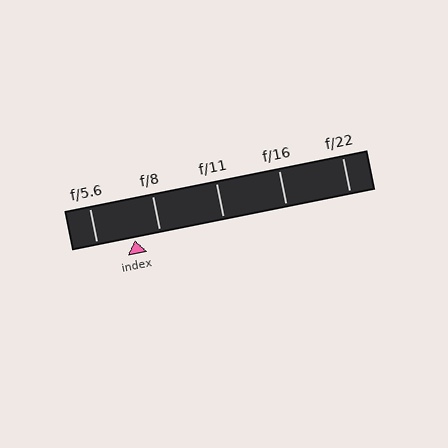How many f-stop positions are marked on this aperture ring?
There are 5 f-stop positions marked.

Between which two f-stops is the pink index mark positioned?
The index mark is between f/5.6 and f/8.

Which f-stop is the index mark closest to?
The index mark is closest to f/8.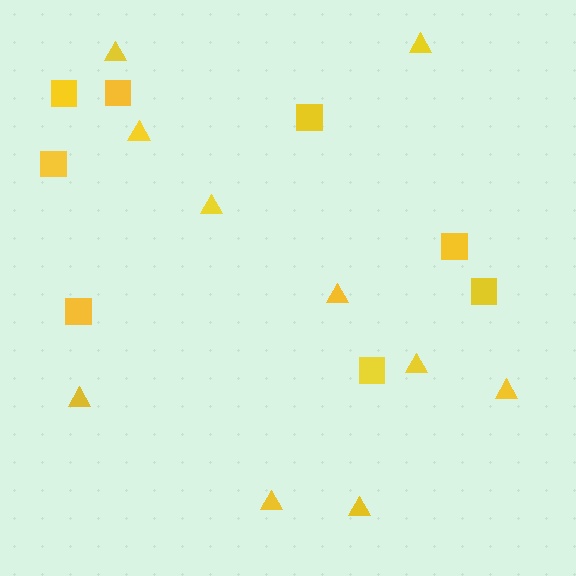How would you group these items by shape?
There are 2 groups: one group of squares (8) and one group of triangles (10).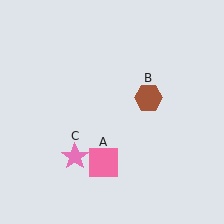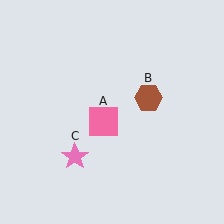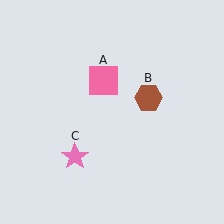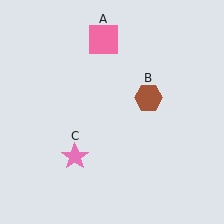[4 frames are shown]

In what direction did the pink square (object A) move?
The pink square (object A) moved up.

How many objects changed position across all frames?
1 object changed position: pink square (object A).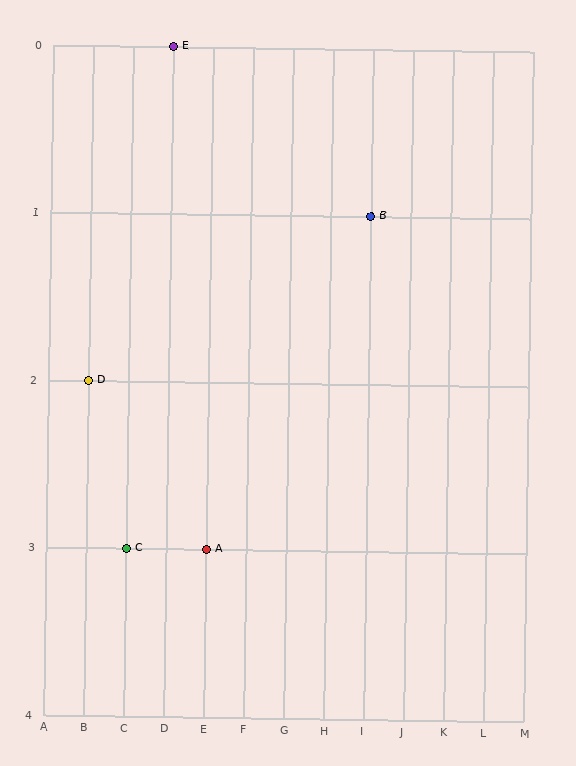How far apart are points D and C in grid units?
Points D and C are 1 column and 1 row apart (about 1.4 grid units diagonally).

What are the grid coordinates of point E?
Point E is at grid coordinates (D, 0).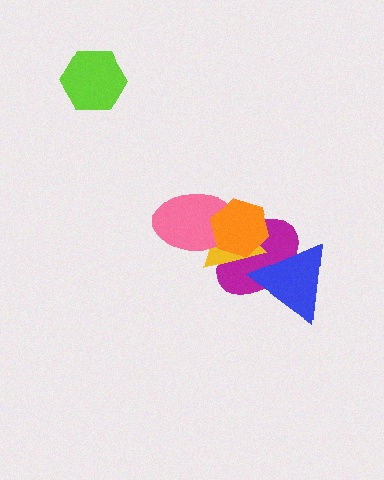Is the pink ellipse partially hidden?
Yes, it is partially covered by another shape.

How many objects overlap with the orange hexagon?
3 objects overlap with the orange hexagon.